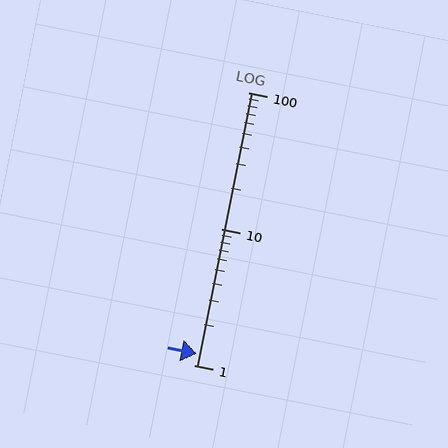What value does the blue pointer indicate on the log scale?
The pointer indicates approximately 1.2.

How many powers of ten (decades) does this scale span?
The scale spans 2 decades, from 1 to 100.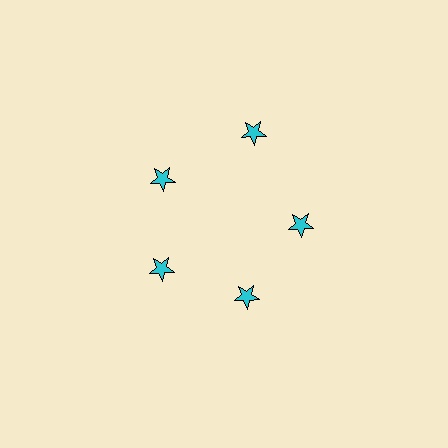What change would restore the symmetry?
The symmetry would be restored by moving it inward, back onto the ring so that all 5 stars sit at equal angles and equal distance from the center.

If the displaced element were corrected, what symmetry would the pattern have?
It would have 5-fold rotational symmetry — the pattern would map onto itself every 72 degrees.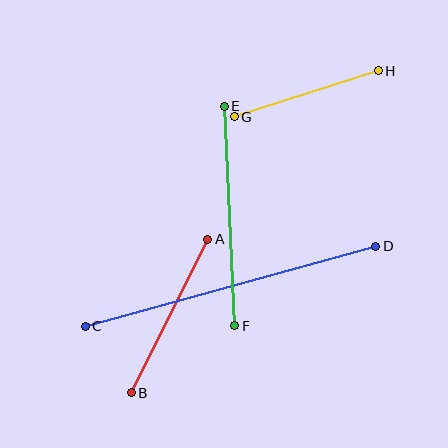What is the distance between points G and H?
The distance is approximately 151 pixels.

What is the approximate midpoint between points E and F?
The midpoint is at approximately (230, 216) pixels.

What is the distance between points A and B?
The distance is approximately 171 pixels.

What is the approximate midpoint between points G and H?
The midpoint is at approximately (306, 94) pixels.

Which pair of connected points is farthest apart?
Points C and D are farthest apart.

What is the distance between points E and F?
The distance is approximately 220 pixels.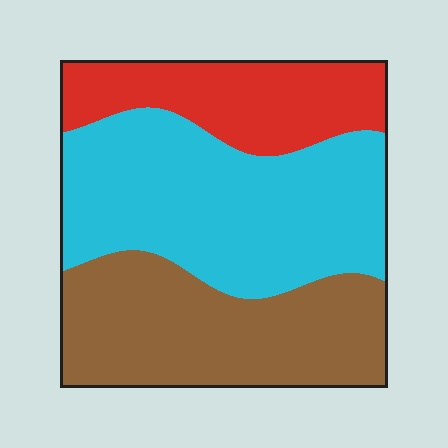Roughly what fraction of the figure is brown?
Brown takes up about one third (1/3) of the figure.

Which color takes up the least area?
Red, at roughly 20%.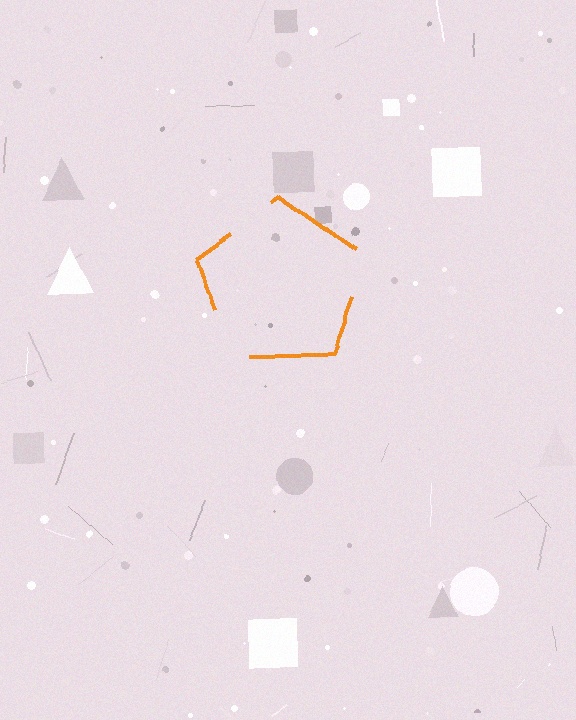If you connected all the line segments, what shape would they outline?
They would outline a pentagon.